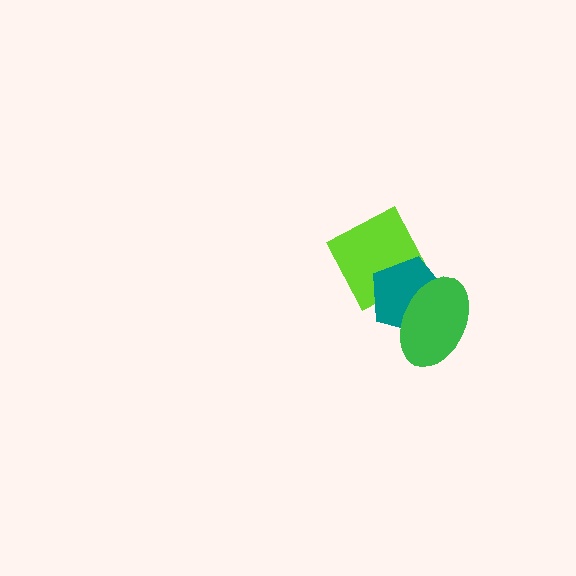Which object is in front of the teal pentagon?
The green ellipse is in front of the teal pentagon.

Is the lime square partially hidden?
Yes, it is partially covered by another shape.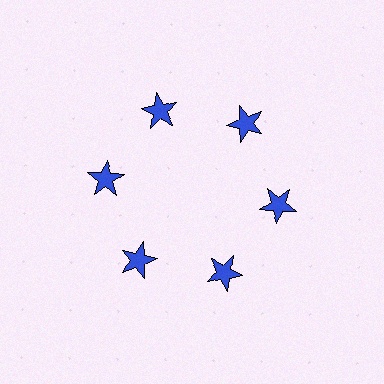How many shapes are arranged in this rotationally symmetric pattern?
There are 6 shapes, arranged in 6 groups of 1.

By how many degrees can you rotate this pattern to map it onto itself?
The pattern maps onto itself every 60 degrees of rotation.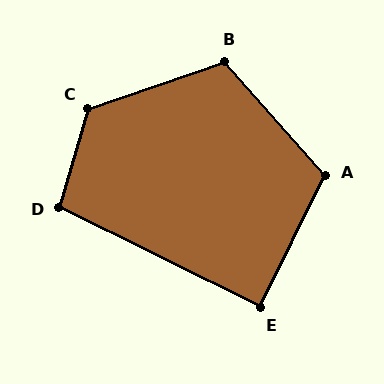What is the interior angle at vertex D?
Approximately 100 degrees (obtuse).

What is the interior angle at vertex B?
Approximately 113 degrees (obtuse).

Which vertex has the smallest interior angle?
E, at approximately 90 degrees.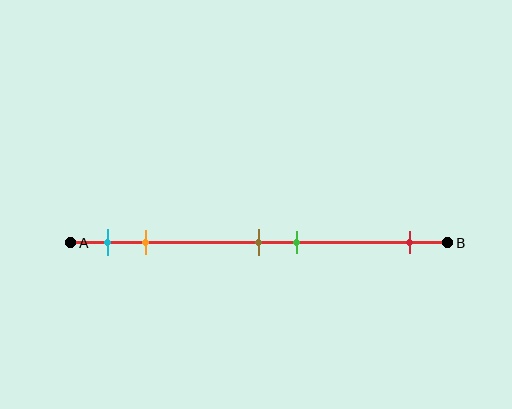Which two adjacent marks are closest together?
The brown and green marks are the closest adjacent pair.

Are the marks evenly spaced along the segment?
No, the marks are not evenly spaced.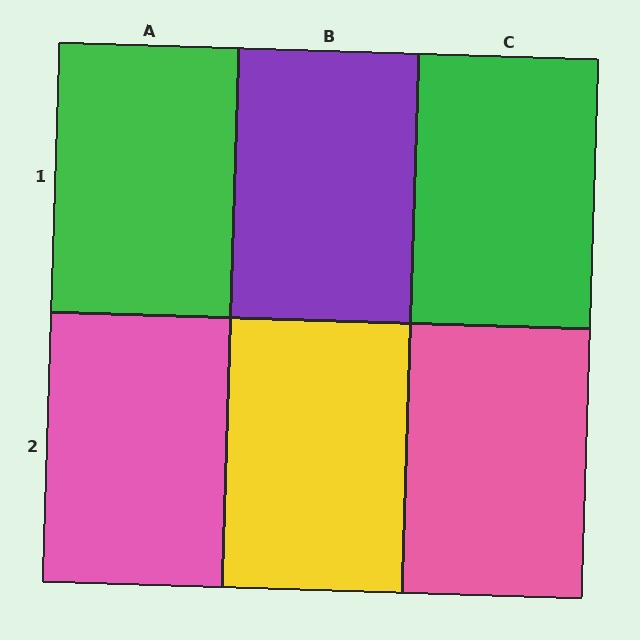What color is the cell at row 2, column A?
Pink.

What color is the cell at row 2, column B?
Yellow.